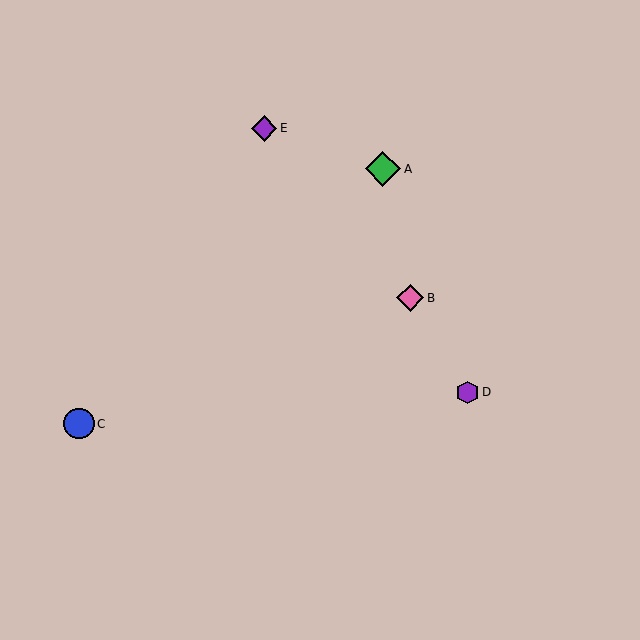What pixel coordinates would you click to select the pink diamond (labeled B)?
Click at (410, 298) to select the pink diamond B.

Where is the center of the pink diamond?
The center of the pink diamond is at (410, 298).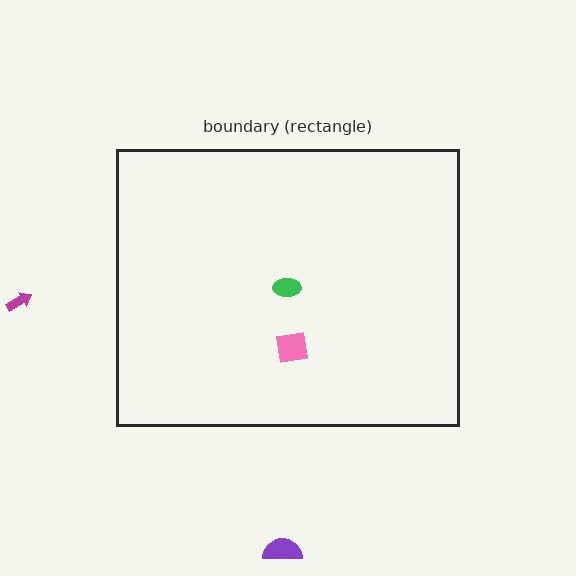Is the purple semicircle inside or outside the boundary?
Outside.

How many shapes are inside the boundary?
2 inside, 2 outside.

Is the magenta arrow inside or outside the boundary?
Outside.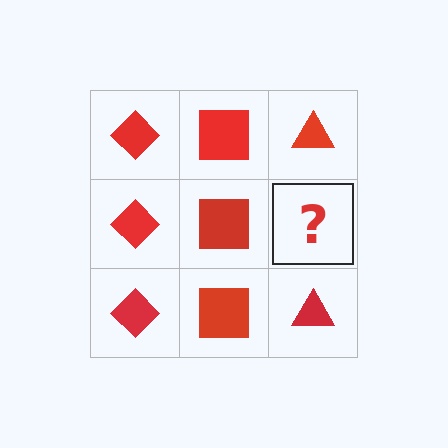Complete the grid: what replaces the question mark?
The question mark should be replaced with a red triangle.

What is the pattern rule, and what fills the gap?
The rule is that each column has a consistent shape. The gap should be filled with a red triangle.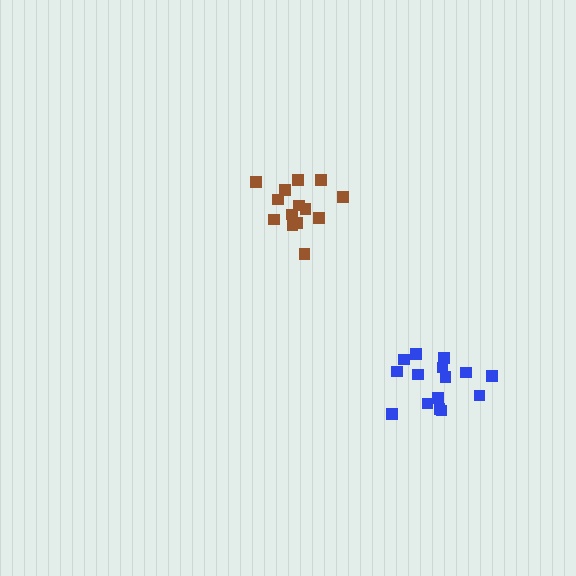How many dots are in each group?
Group 1: 15 dots, Group 2: 14 dots (29 total).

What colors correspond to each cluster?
The clusters are colored: blue, brown.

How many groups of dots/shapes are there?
There are 2 groups.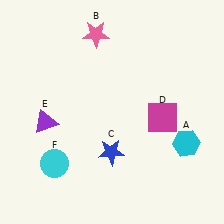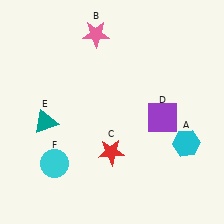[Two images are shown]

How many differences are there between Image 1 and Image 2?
There are 3 differences between the two images.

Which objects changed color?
C changed from blue to red. D changed from magenta to purple. E changed from purple to teal.